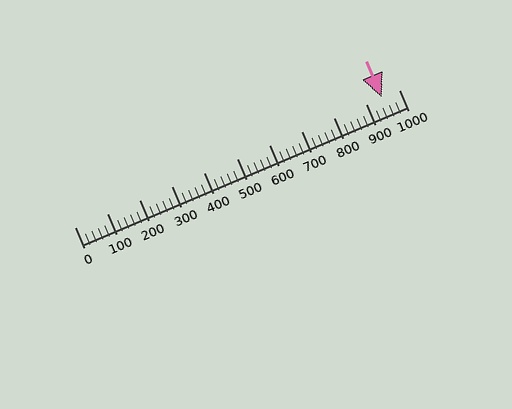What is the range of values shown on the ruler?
The ruler shows values from 0 to 1000.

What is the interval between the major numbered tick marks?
The major tick marks are spaced 100 units apart.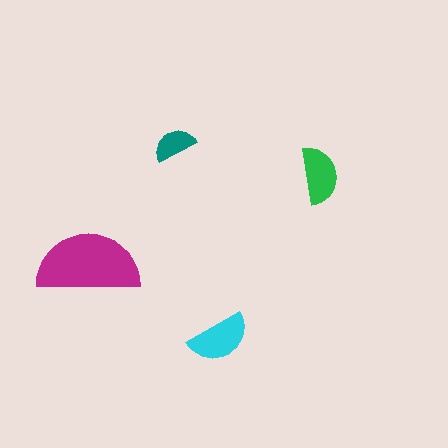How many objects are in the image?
There are 4 objects in the image.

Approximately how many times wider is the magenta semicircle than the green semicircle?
About 2 times wider.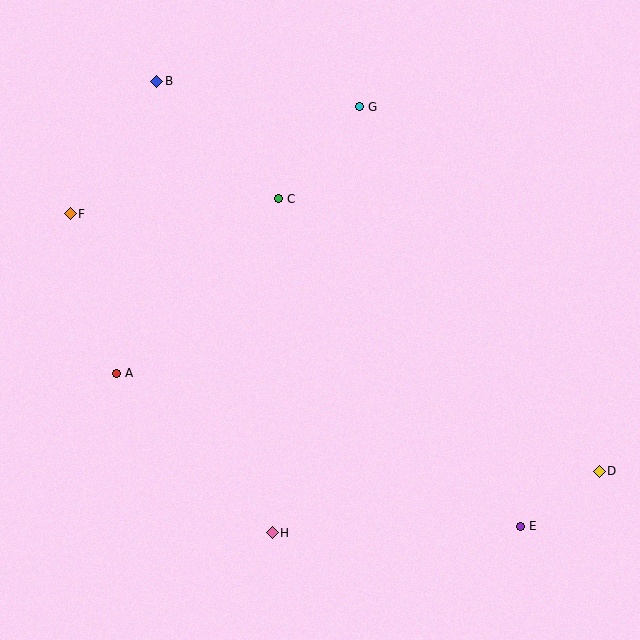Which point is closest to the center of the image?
Point C at (279, 199) is closest to the center.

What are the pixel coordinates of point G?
Point G is at (360, 107).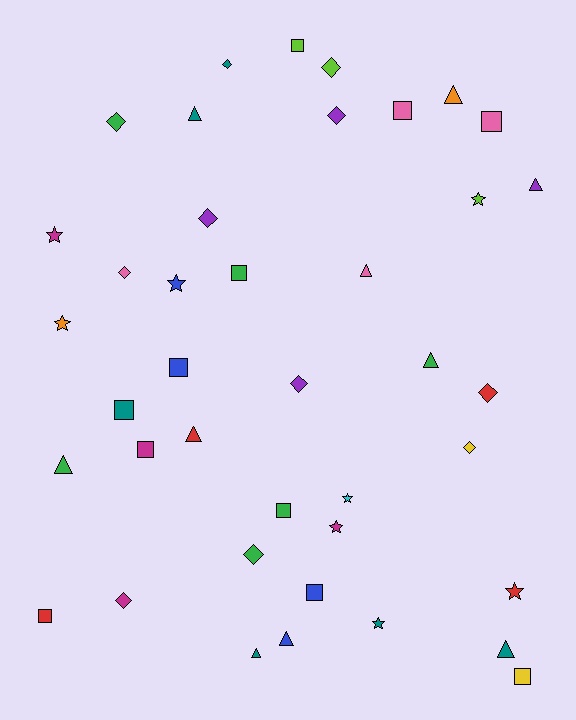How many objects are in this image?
There are 40 objects.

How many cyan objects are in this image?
There is 1 cyan object.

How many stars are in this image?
There are 8 stars.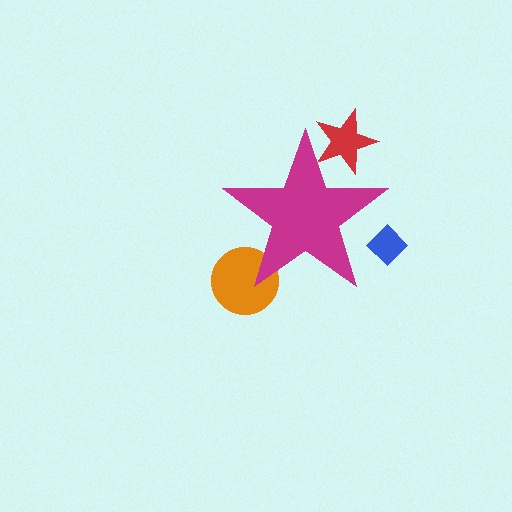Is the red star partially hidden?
Yes, the red star is partially hidden behind the magenta star.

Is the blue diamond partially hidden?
Yes, the blue diamond is partially hidden behind the magenta star.